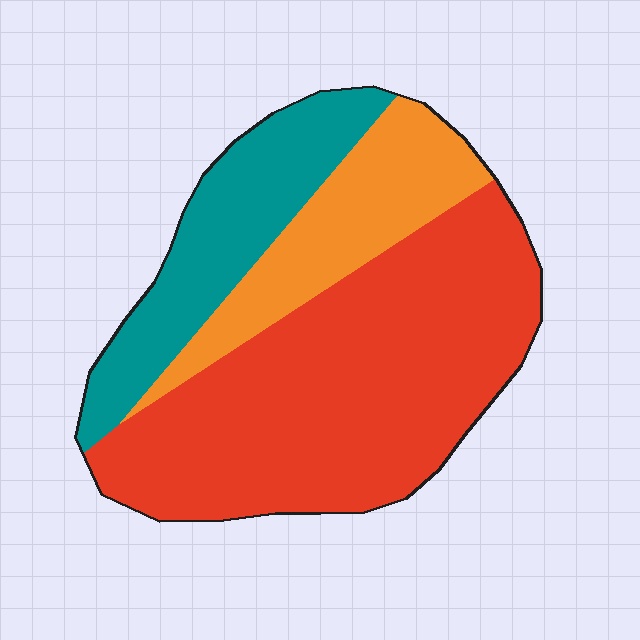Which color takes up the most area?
Red, at roughly 60%.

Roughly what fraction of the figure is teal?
Teal covers around 20% of the figure.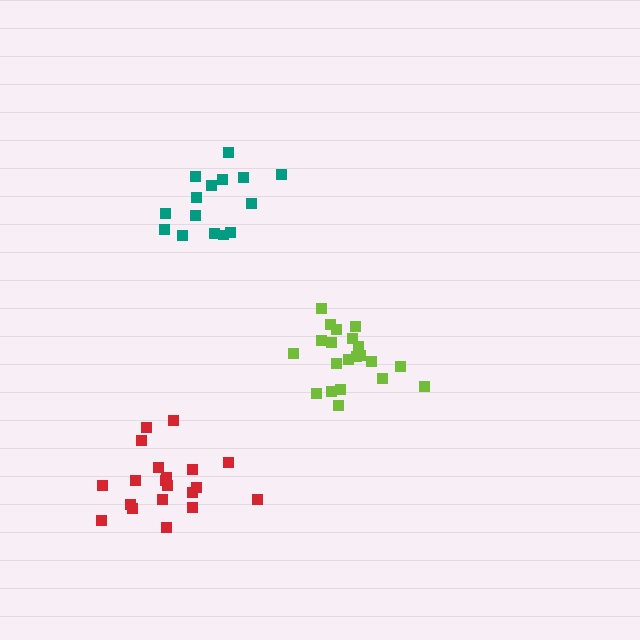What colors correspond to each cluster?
The clusters are colored: lime, red, teal.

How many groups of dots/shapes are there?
There are 3 groups.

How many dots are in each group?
Group 1: 21 dots, Group 2: 20 dots, Group 3: 15 dots (56 total).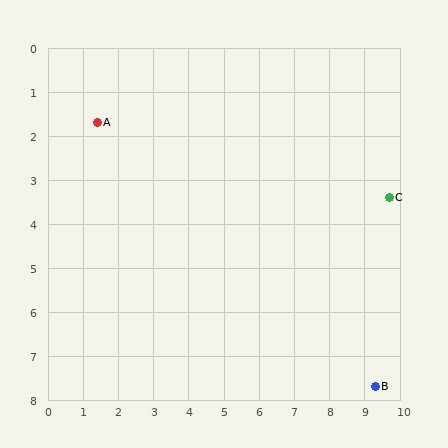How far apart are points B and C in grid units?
Points B and C are about 4.3 grid units apart.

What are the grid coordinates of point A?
Point A is at approximately (1.4, 1.7).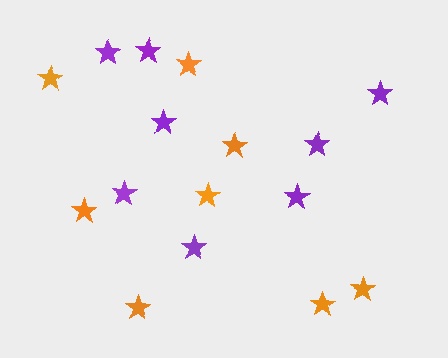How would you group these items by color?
There are 2 groups: one group of purple stars (8) and one group of orange stars (8).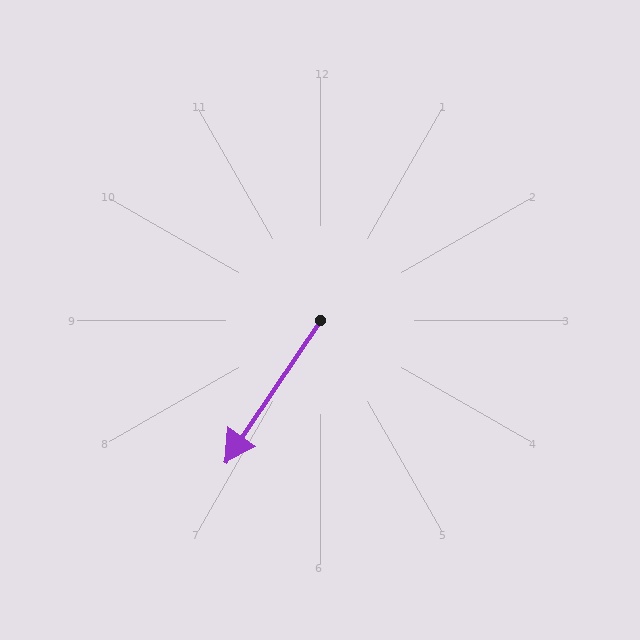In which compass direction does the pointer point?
Southwest.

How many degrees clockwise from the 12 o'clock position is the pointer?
Approximately 214 degrees.